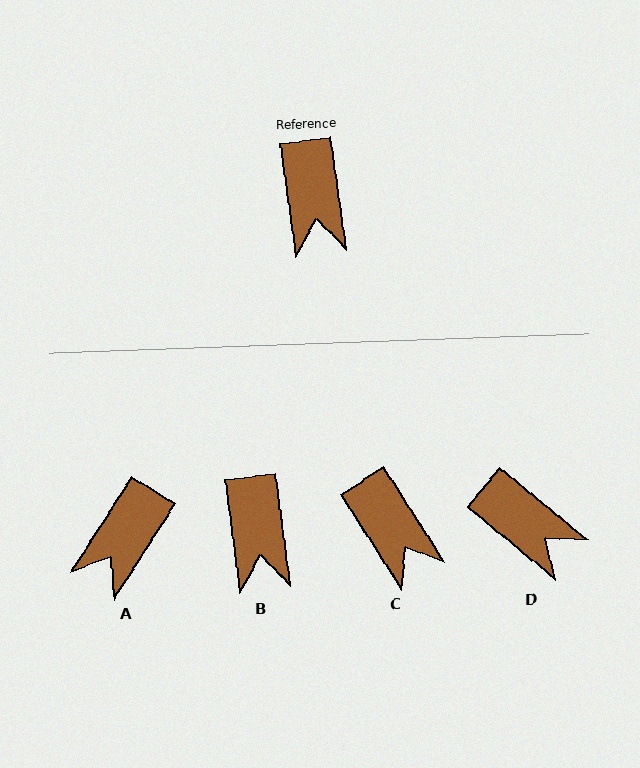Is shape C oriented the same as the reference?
No, it is off by about 25 degrees.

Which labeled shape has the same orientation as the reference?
B.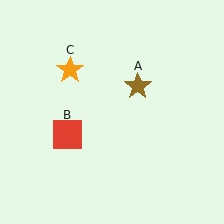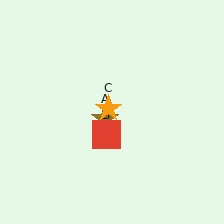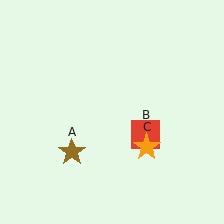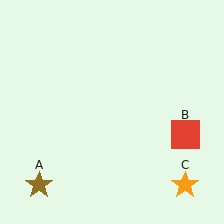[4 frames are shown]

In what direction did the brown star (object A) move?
The brown star (object A) moved down and to the left.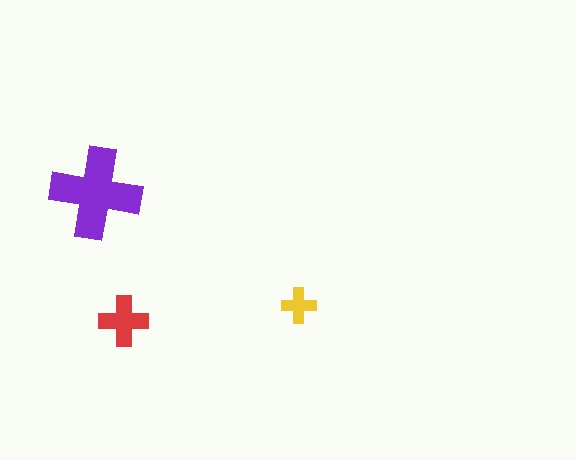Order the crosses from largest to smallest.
the purple one, the red one, the yellow one.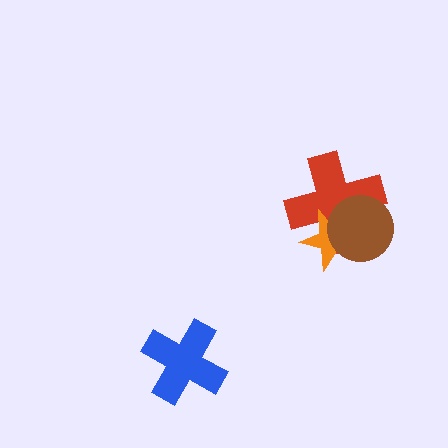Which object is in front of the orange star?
The brown circle is in front of the orange star.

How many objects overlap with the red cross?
2 objects overlap with the red cross.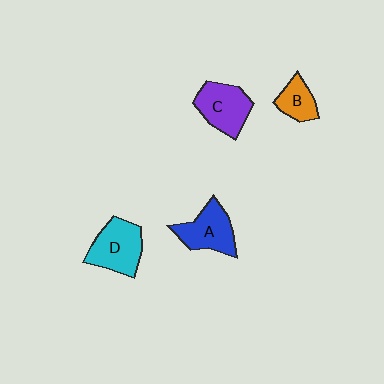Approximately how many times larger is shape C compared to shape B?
Approximately 1.7 times.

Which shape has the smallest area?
Shape B (orange).